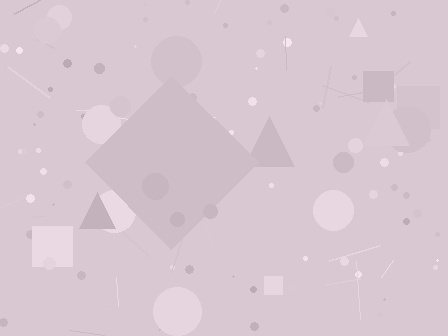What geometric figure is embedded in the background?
A diamond is embedded in the background.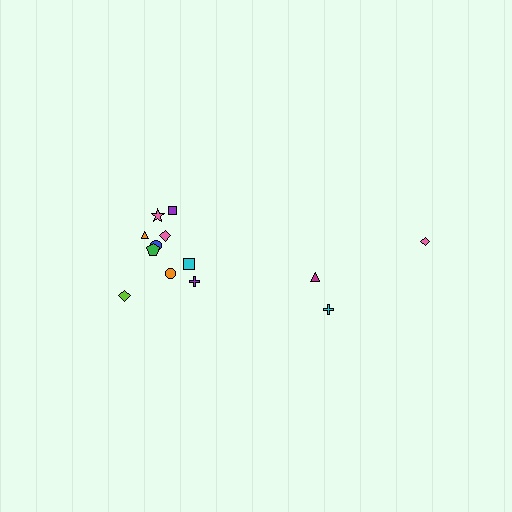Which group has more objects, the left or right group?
The left group.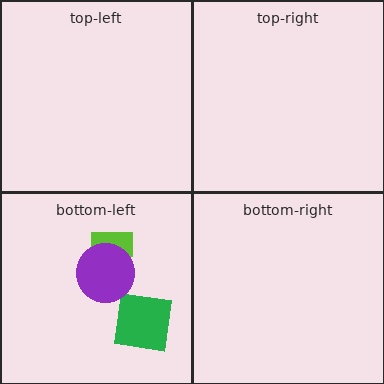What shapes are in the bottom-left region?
The green square, the lime rectangle, the purple circle.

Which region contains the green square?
The bottom-left region.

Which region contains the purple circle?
The bottom-left region.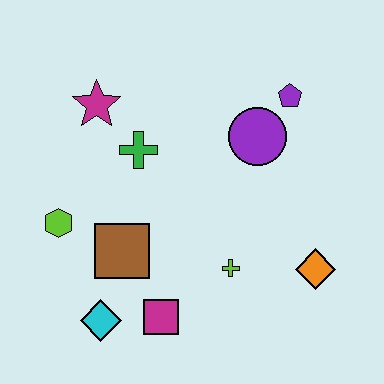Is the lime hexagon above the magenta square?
Yes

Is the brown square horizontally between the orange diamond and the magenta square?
No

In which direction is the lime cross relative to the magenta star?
The lime cross is below the magenta star.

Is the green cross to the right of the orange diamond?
No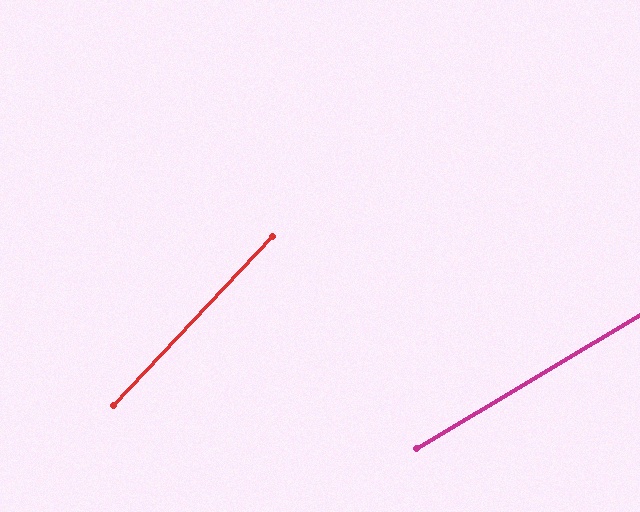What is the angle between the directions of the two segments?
Approximately 16 degrees.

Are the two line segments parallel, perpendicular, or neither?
Neither parallel nor perpendicular — they differ by about 16°.